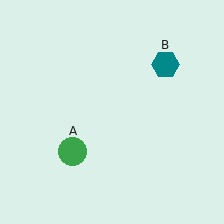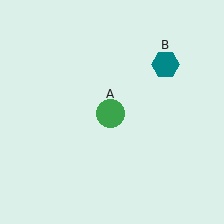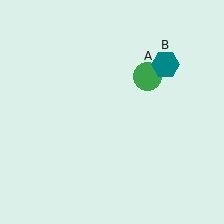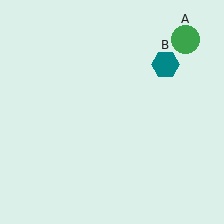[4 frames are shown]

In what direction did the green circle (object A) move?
The green circle (object A) moved up and to the right.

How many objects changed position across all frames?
1 object changed position: green circle (object A).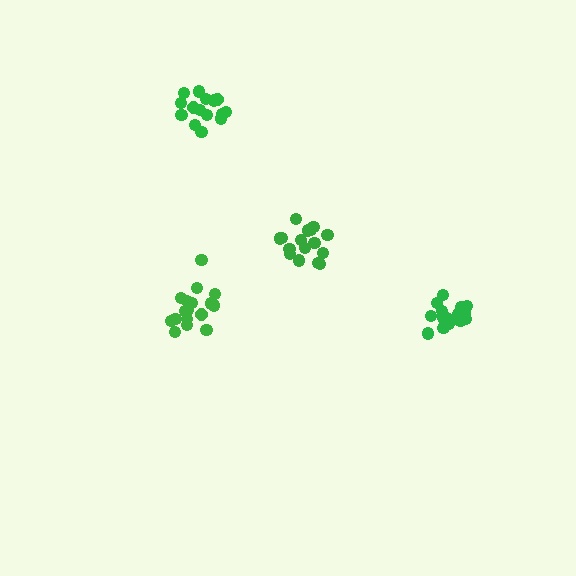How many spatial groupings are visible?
There are 4 spatial groupings.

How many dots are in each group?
Group 1: 17 dots, Group 2: 17 dots, Group 3: 17 dots, Group 4: 18 dots (69 total).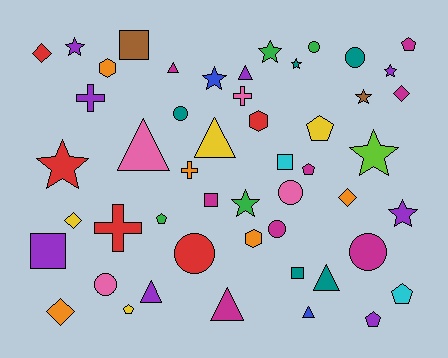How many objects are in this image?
There are 50 objects.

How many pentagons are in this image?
There are 7 pentagons.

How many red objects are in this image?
There are 5 red objects.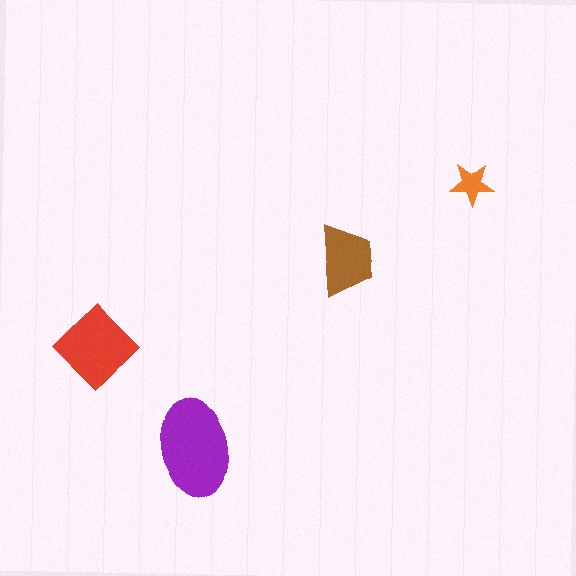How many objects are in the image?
There are 4 objects in the image.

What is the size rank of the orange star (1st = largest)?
4th.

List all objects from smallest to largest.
The orange star, the brown trapezoid, the red diamond, the purple ellipse.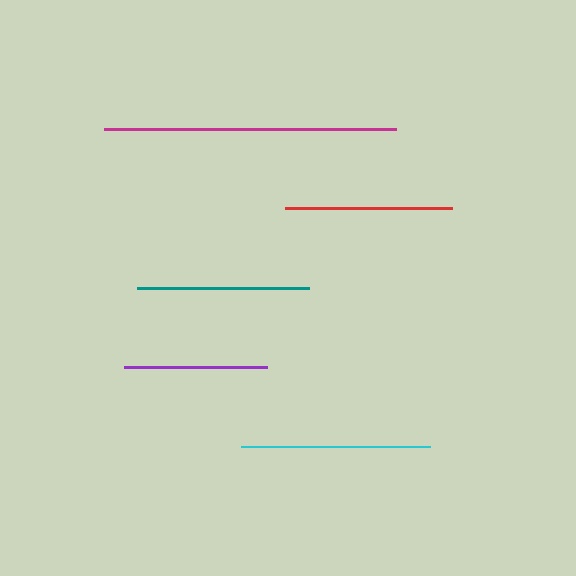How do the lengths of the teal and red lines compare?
The teal and red lines are approximately the same length.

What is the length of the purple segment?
The purple segment is approximately 142 pixels long.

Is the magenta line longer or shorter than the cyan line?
The magenta line is longer than the cyan line.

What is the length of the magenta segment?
The magenta segment is approximately 292 pixels long.